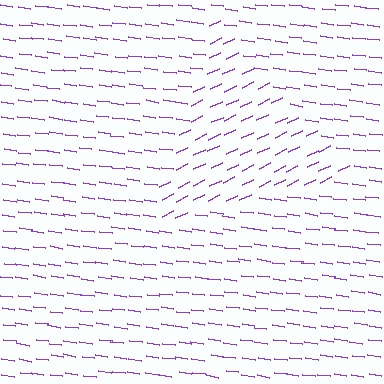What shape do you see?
I see a triangle.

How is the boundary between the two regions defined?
The boundary is defined purely by a change in line orientation (approximately 33 degrees difference). All lines are the same color and thickness.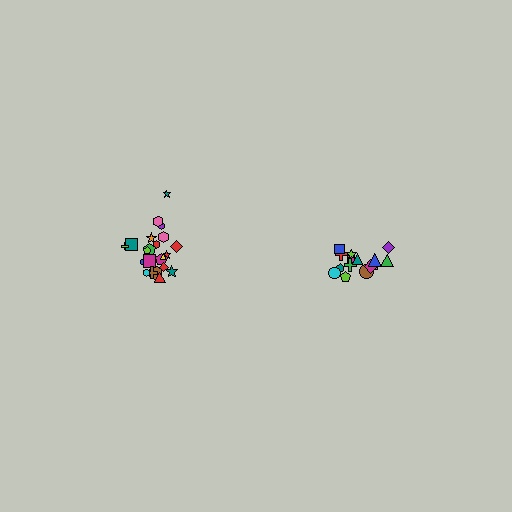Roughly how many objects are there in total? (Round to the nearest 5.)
Roughly 35 objects in total.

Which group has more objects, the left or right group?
The left group.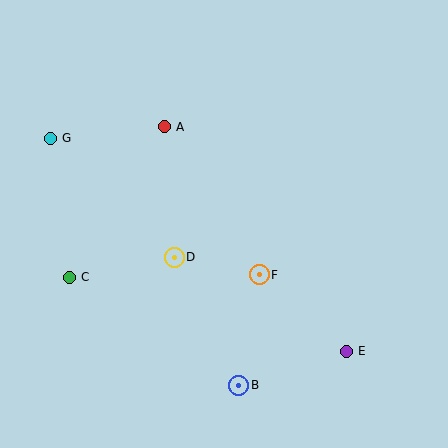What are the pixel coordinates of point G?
Point G is at (50, 138).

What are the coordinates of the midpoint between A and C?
The midpoint between A and C is at (117, 202).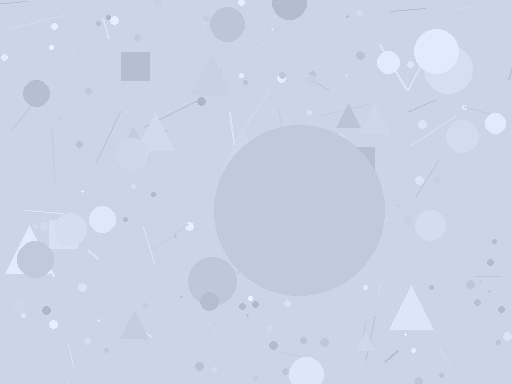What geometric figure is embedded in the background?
A circle is embedded in the background.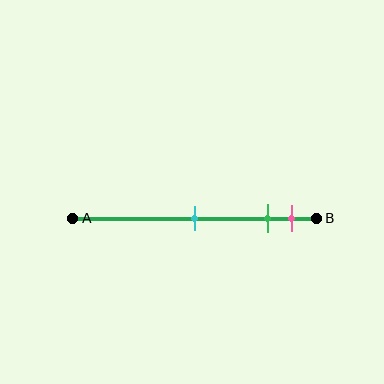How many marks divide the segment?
There are 3 marks dividing the segment.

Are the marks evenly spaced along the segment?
No, the marks are not evenly spaced.